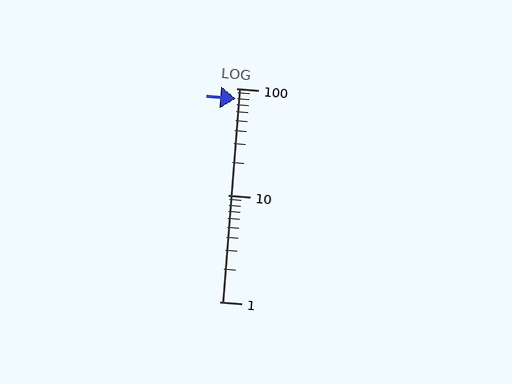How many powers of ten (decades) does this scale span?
The scale spans 2 decades, from 1 to 100.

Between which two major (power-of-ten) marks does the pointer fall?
The pointer is between 10 and 100.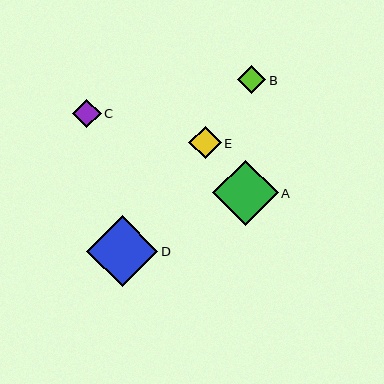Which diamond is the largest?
Diamond D is the largest with a size of approximately 71 pixels.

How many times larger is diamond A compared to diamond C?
Diamond A is approximately 2.3 times the size of diamond C.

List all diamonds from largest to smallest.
From largest to smallest: D, A, E, C, B.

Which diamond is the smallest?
Diamond B is the smallest with a size of approximately 28 pixels.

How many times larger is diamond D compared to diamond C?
Diamond D is approximately 2.4 times the size of diamond C.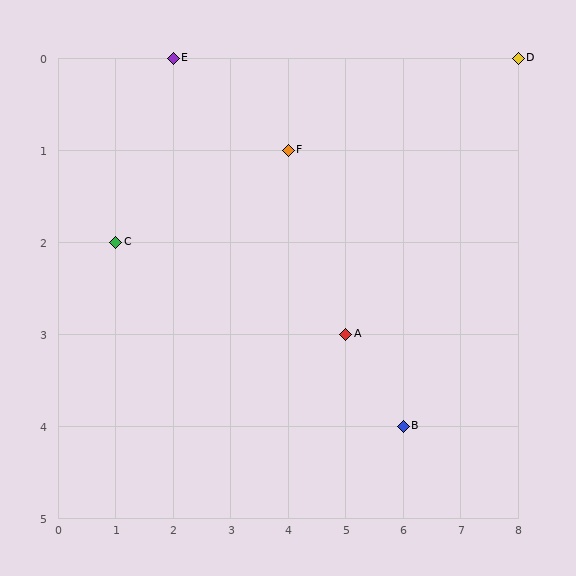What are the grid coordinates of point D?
Point D is at grid coordinates (8, 0).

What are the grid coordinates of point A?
Point A is at grid coordinates (5, 3).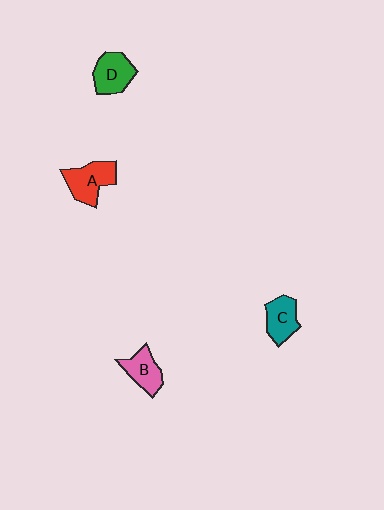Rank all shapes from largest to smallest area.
From largest to smallest: A (red), D (green), C (teal), B (pink).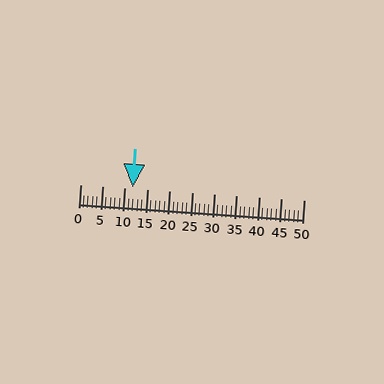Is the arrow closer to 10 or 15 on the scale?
The arrow is closer to 10.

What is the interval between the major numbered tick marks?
The major tick marks are spaced 5 units apart.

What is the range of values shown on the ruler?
The ruler shows values from 0 to 50.